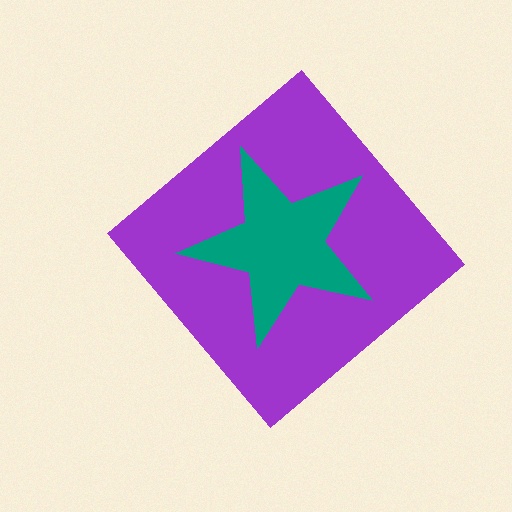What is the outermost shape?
The purple diamond.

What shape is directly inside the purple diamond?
The teal star.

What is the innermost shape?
The teal star.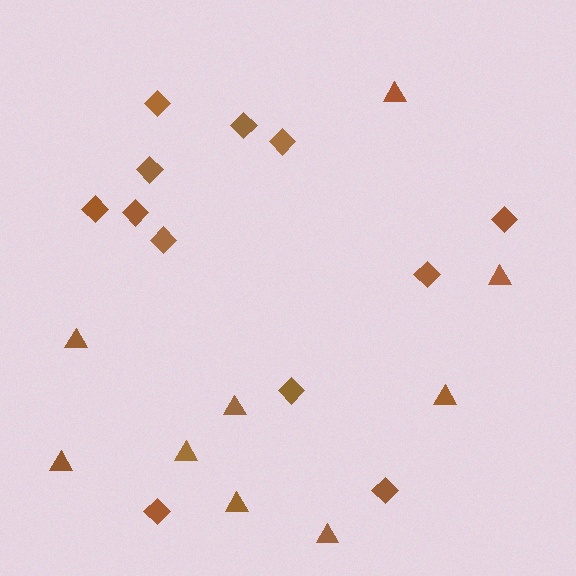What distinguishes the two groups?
There are 2 groups: one group of triangles (9) and one group of diamonds (12).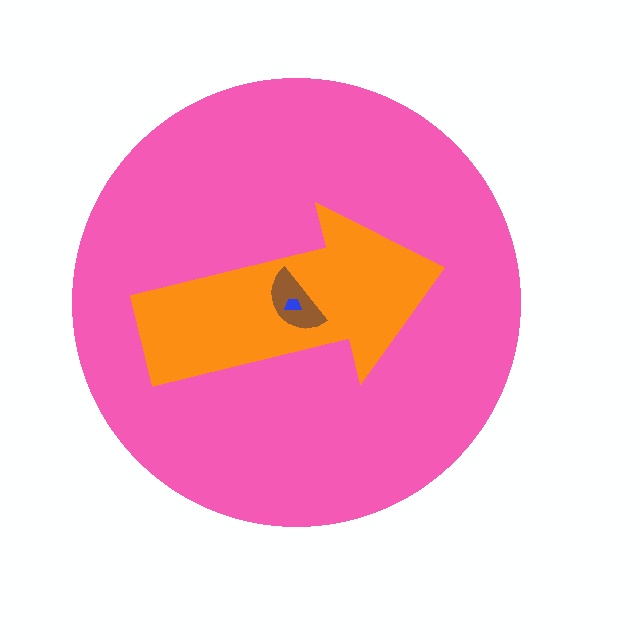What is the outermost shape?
The pink circle.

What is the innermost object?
The blue trapezoid.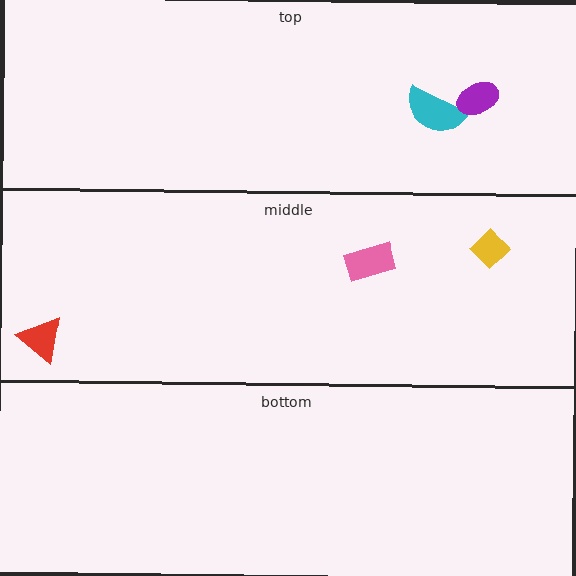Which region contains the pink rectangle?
The middle region.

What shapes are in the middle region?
The yellow diamond, the red triangle, the pink rectangle.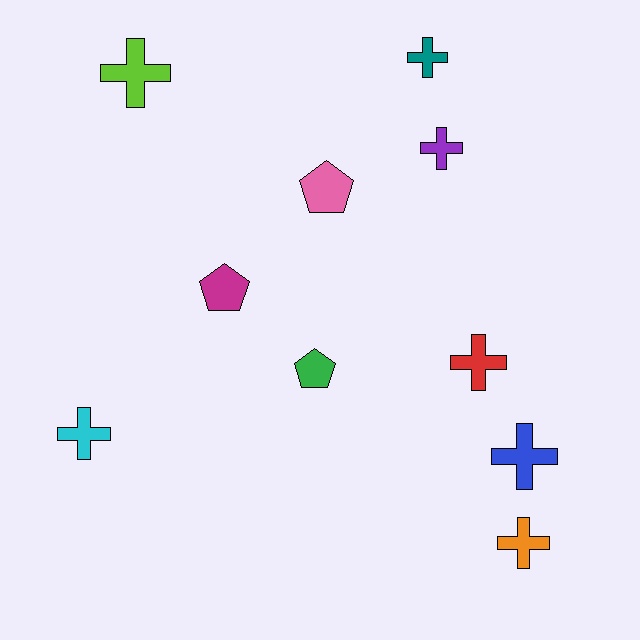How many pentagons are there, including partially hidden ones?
There are 3 pentagons.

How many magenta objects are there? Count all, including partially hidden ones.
There is 1 magenta object.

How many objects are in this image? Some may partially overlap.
There are 10 objects.